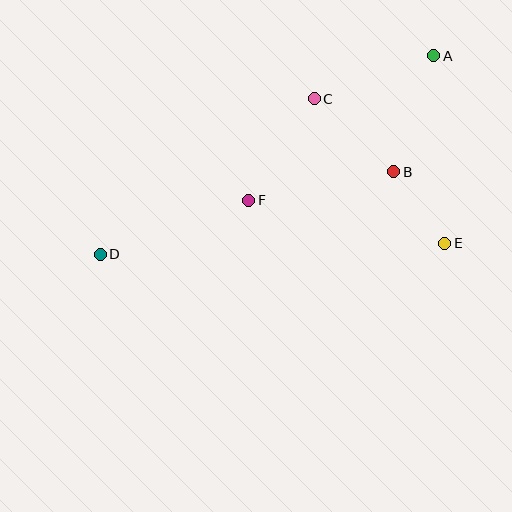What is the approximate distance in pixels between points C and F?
The distance between C and F is approximately 121 pixels.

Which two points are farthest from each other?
Points A and D are farthest from each other.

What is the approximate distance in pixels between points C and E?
The distance between C and E is approximately 195 pixels.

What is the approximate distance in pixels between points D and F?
The distance between D and F is approximately 158 pixels.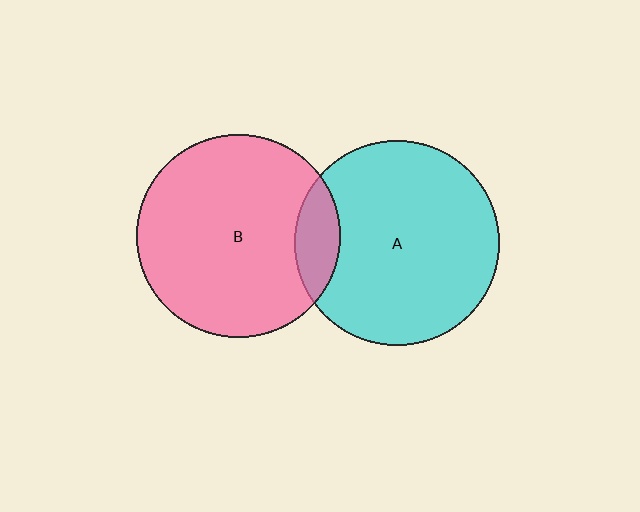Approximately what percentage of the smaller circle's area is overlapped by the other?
Approximately 10%.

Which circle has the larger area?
Circle A (cyan).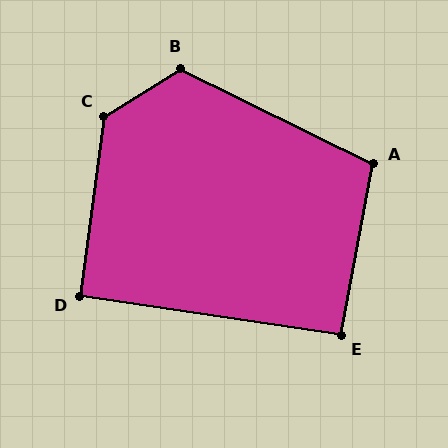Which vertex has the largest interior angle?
C, at approximately 129 degrees.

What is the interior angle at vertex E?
Approximately 92 degrees (approximately right).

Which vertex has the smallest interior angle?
D, at approximately 91 degrees.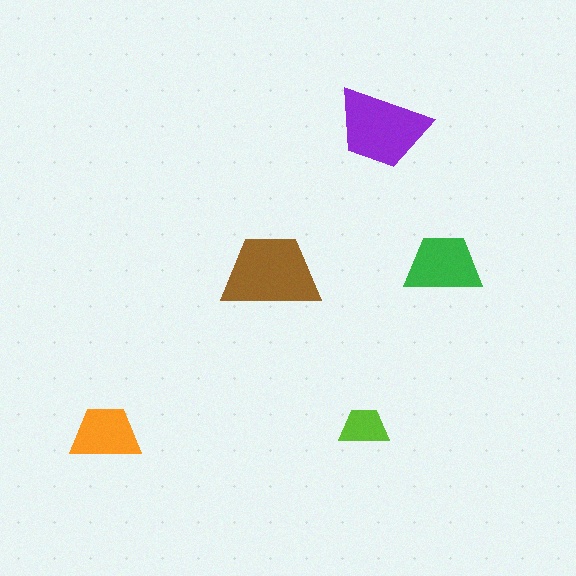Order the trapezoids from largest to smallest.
the brown one, the purple one, the green one, the orange one, the lime one.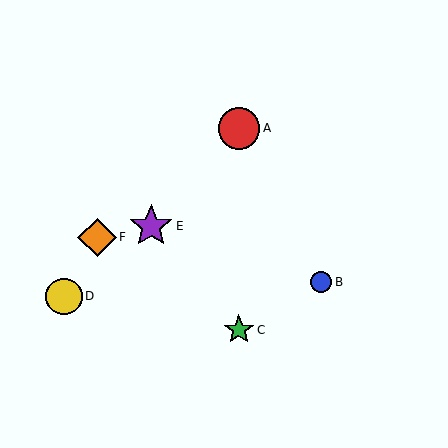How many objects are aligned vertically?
2 objects (A, C) are aligned vertically.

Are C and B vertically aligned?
No, C is at x≈239 and B is at x≈321.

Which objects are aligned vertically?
Objects A, C are aligned vertically.